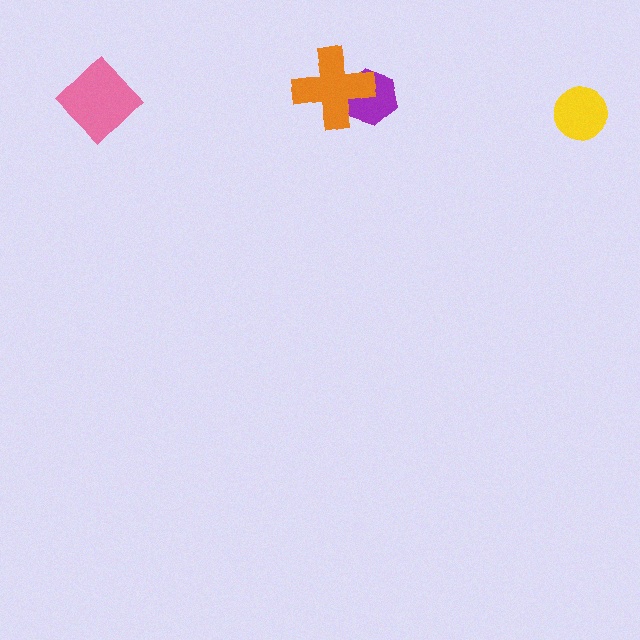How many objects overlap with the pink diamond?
0 objects overlap with the pink diamond.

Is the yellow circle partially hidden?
No, no other shape covers it.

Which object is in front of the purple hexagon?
The orange cross is in front of the purple hexagon.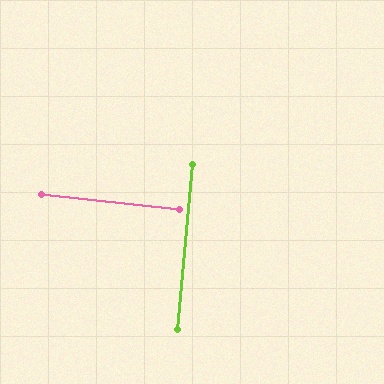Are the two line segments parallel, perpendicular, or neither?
Perpendicular — they meet at approximately 89°.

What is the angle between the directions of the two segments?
Approximately 89 degrees.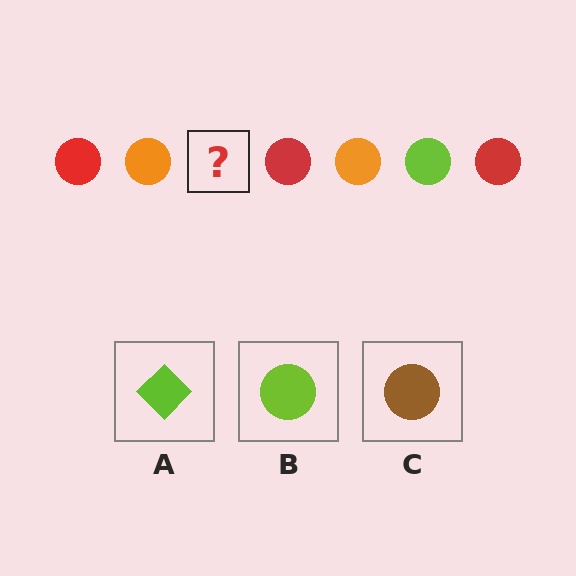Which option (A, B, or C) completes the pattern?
B.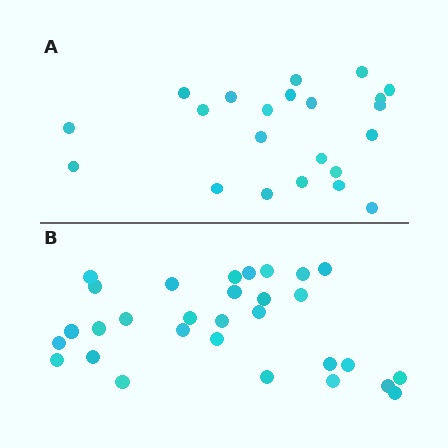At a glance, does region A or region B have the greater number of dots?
Region B (the bottom region) has more dots.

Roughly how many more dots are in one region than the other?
Region B has roughly 8 or so more dots than region A.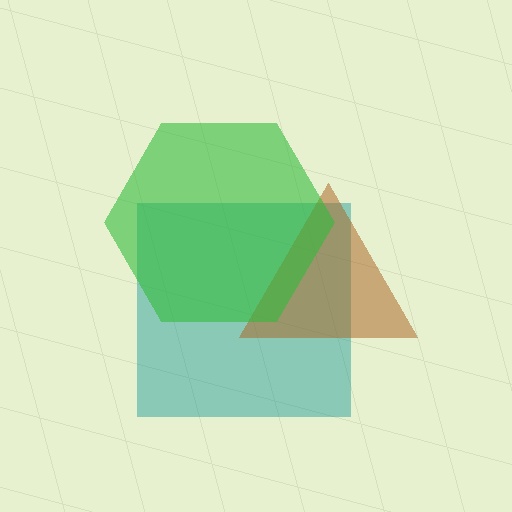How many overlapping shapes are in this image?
There are 3 overlapping shapes in the image.